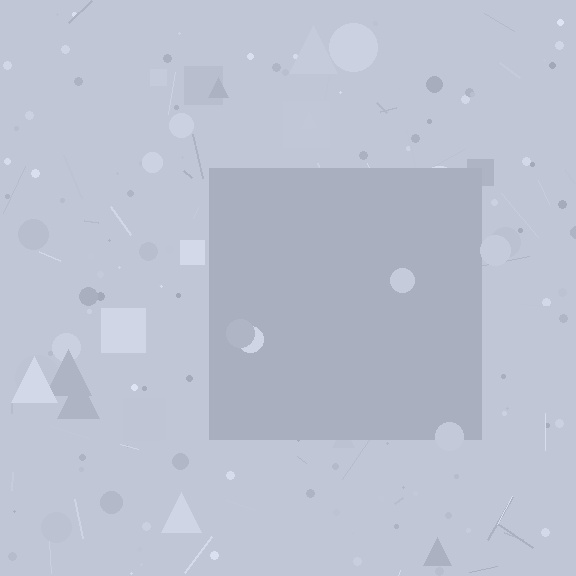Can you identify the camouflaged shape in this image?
The camouflaged shape is a square.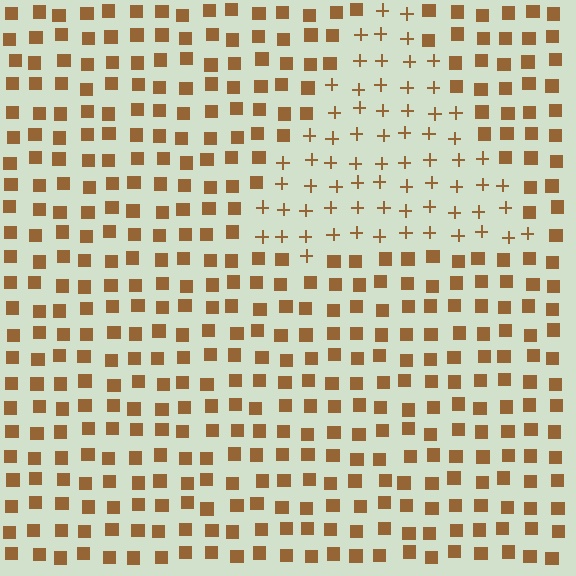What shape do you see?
I see a triangle.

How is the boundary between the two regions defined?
The boundary is defined by a change in element shape: plus signs inside vs. squares outside. All elements share the same color and spacing.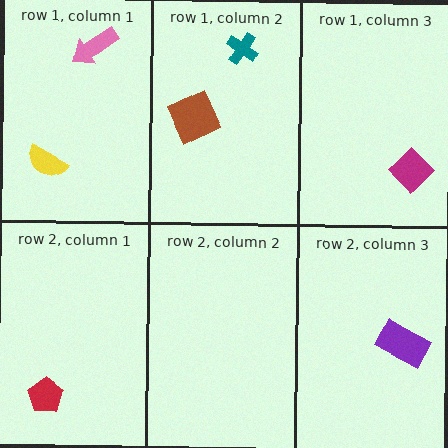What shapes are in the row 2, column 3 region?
The purple rectangle.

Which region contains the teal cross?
The row 1, column 2 region.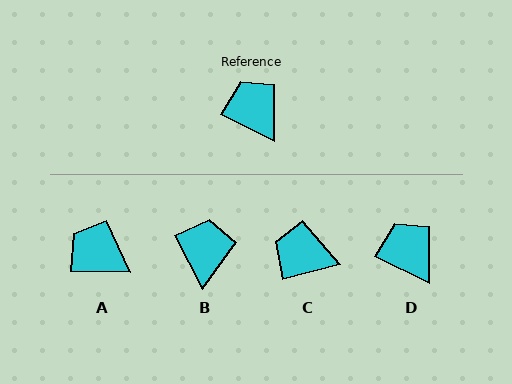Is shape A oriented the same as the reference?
No, it is off by about 26 degrees.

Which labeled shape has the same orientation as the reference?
D.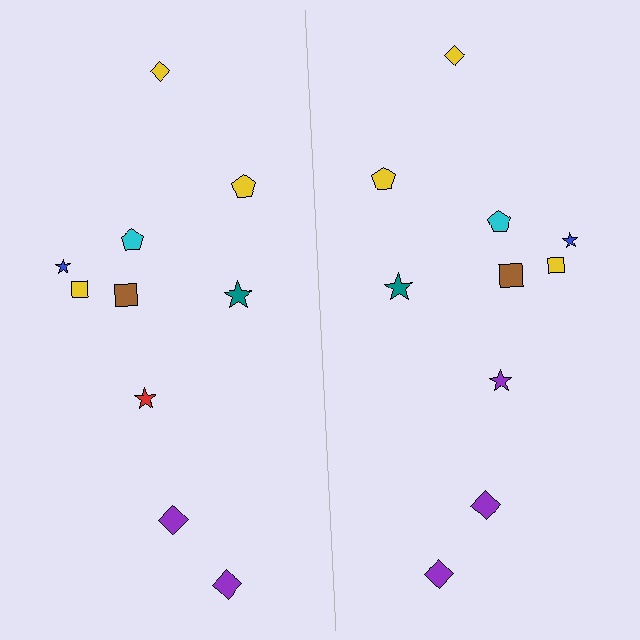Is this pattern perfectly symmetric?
No, the pattern is not perfectly symmetric. The purple star on the right side breaks the symmetry — its mirror counterpart is red.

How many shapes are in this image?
There are 20 shapes in this image.